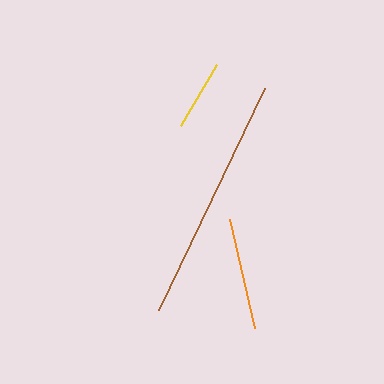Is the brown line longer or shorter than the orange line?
The brown line is longer than the orange line.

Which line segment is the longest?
The brown line is the longest at approximately 246 pixels.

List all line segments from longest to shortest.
From longest to shortest: brown, orange, yellow.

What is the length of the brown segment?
The brown segment is approximately 246 pixels long.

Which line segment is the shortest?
The yellow line is the shortest at approximately 71 pixels.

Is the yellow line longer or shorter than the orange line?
The orange line is longer than the yellow line.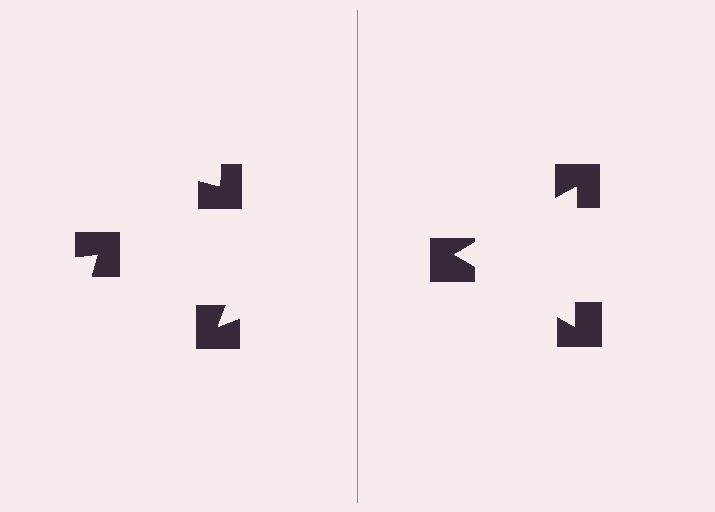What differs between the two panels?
The notched squares are positioned identically on both sides; only the wedge orientations differ. On the right they align to a triangle; on the left they are misaligned.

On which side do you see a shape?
An illusory triangle appears on the right side. On the left side the wedge cuts are rotated, so no coherent shape forms.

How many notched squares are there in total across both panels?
6 — 3 on each side.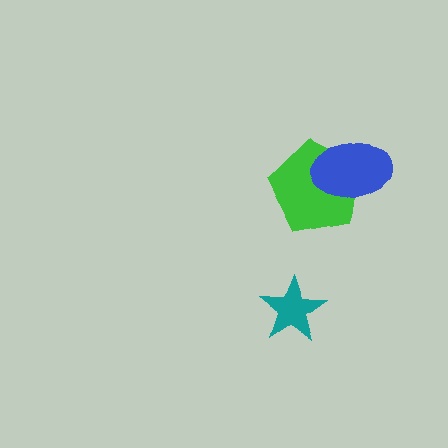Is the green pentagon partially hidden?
Yes, it is partially covered by another shape.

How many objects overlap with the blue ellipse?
1 object overlaps with the blue ellipse.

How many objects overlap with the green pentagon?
1 object overlaps with the green pentagon.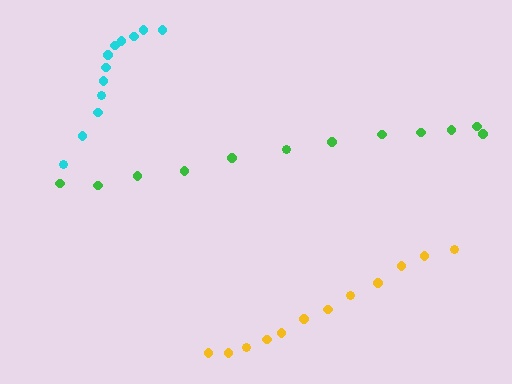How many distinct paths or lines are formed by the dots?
There are 3 distinct paths.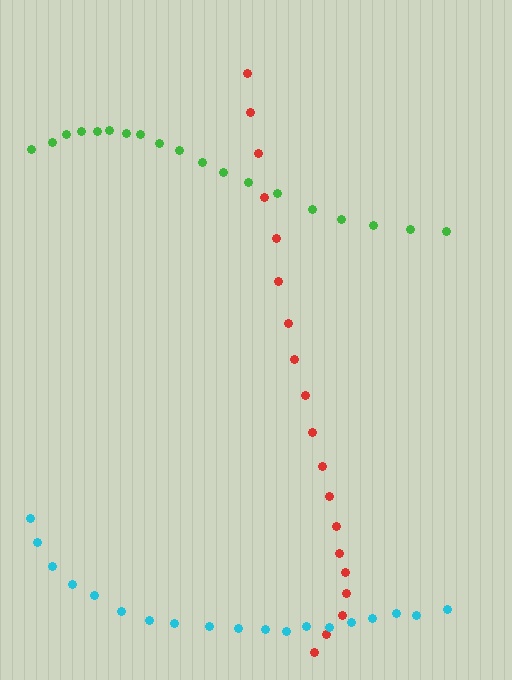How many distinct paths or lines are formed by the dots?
There are 3 distinct paths.